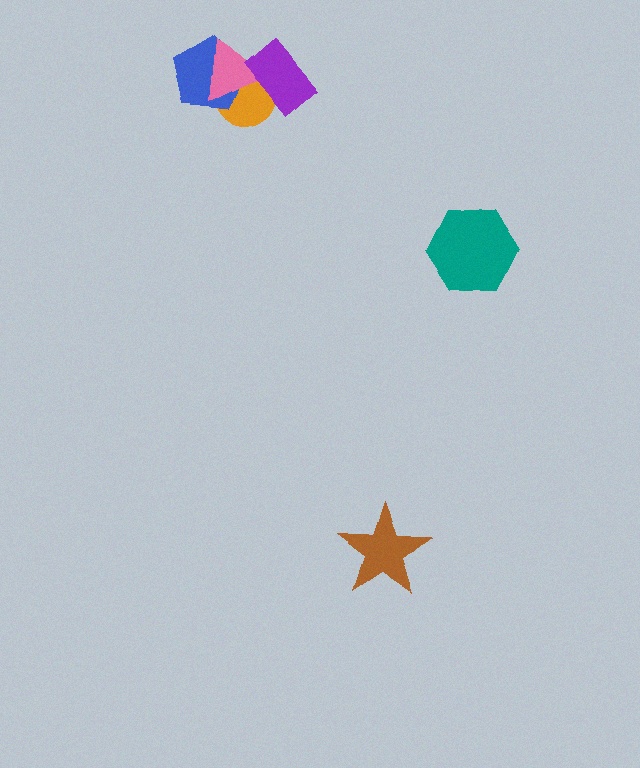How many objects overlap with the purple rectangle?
2 objects overlap with the purple rectangle.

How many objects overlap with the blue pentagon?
2 objects overlap with the blue pentagon.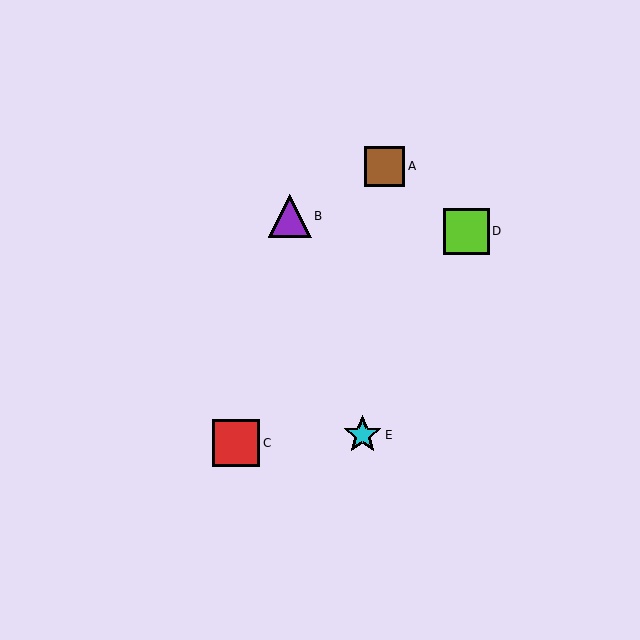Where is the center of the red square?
The center of the red square is at (236, 443).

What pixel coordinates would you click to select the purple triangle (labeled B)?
Click at (290, 216) to select the purple triangle B.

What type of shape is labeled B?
Shape B is a purple triangle.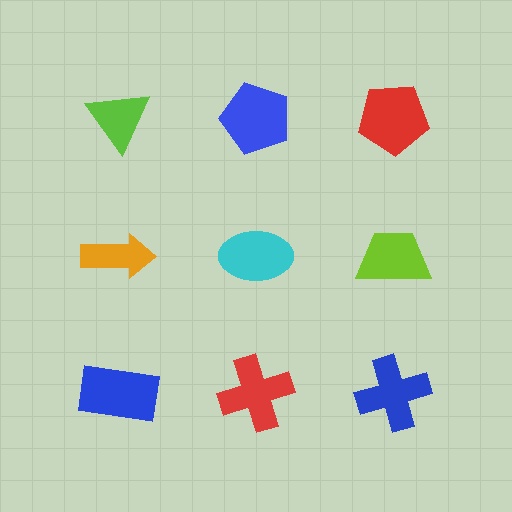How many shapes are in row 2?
3 shapes.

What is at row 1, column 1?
A lime triangle.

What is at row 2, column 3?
A lime trapezoid.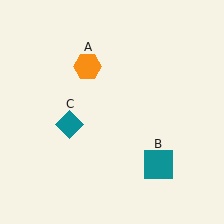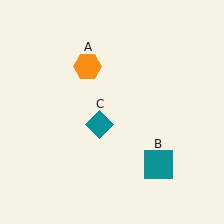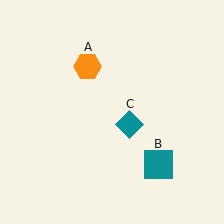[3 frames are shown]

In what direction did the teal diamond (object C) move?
The teal diamond (object C) moved right.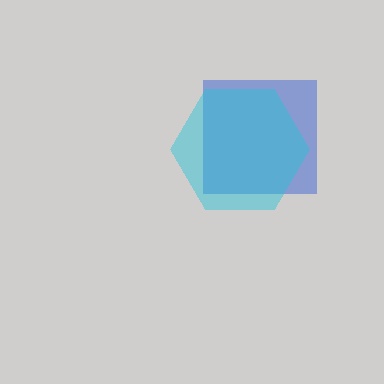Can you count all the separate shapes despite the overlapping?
Yes, there are 2 separate shapes.